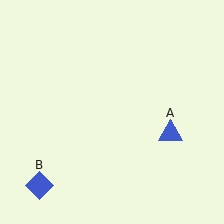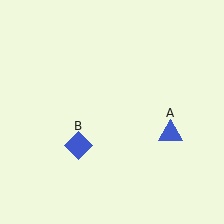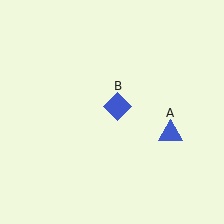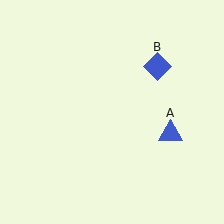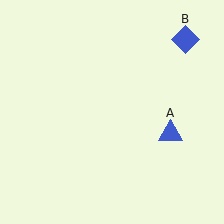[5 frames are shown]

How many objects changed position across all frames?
1 object changed position: blue diamond (object B).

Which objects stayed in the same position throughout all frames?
Blue triangle (object A) remained stationary.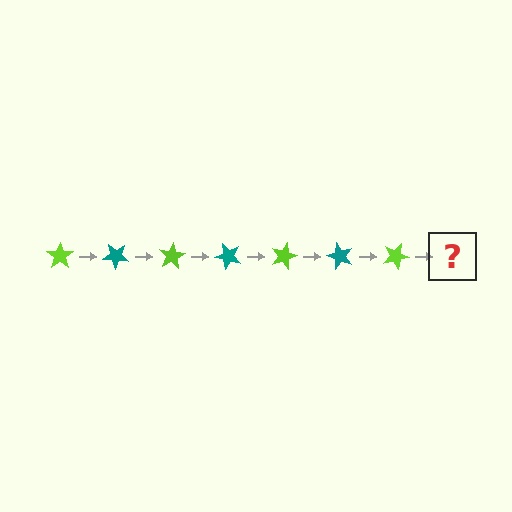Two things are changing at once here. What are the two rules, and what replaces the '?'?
The two rules are that it rotates 40 degrees each step and the color cycles through lime and teal. The '?' should be a teal star, rotated 280 degrees from the start.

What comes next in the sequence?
The next element should be a teal star, rotated 280 degrees from the start.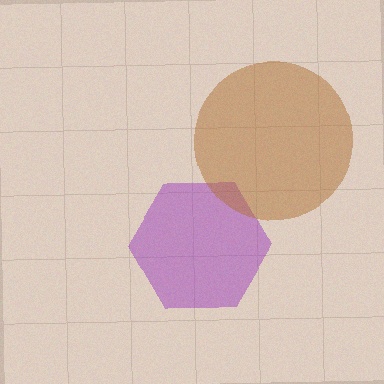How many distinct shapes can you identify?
There are 2 distinct shapes: a purple hexagon, a brown circle.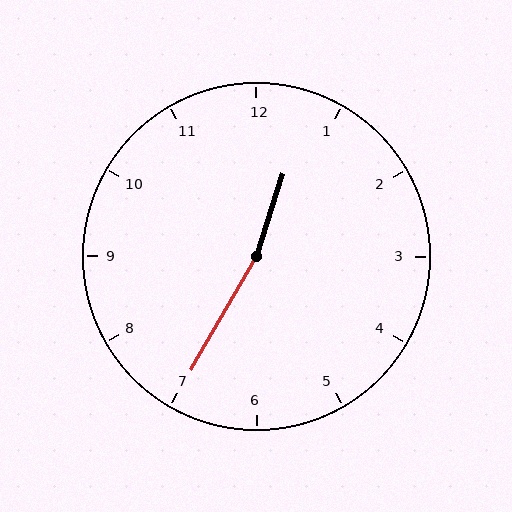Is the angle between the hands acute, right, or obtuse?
It is obtuse.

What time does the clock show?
12:35.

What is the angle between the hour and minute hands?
Approximately 168 degrees.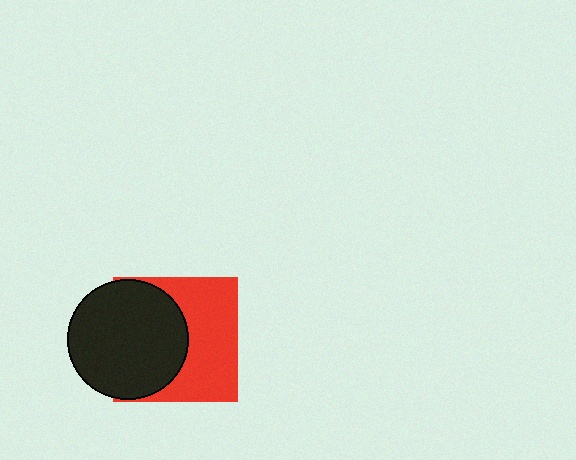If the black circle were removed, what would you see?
You would see the complete red square.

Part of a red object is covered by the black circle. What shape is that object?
It is a square.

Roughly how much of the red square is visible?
About half of it is visible (roughly 51%).